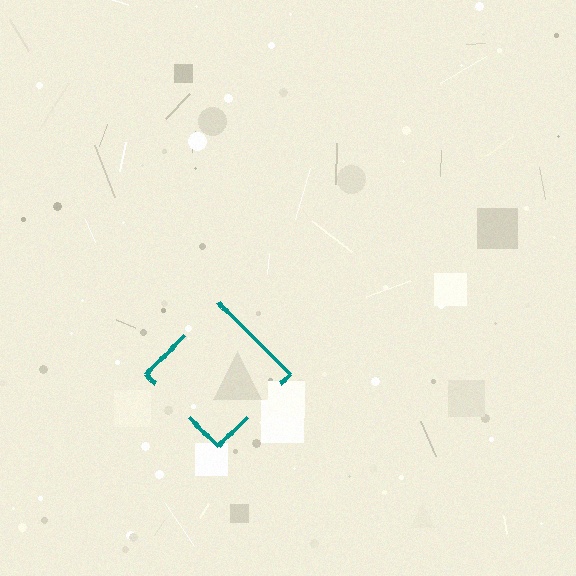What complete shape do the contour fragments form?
The contour fragments form a diamond.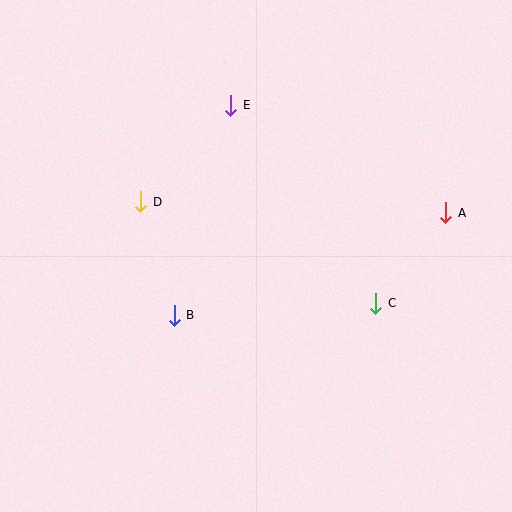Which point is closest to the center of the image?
Point B at (174, 315) is closest to the center.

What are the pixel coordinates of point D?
Point D is at (141, 202).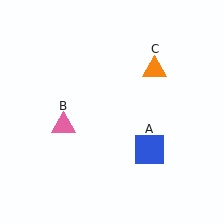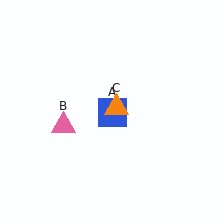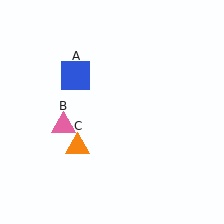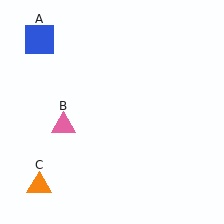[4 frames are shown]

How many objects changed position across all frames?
2 objects changed position: blue square (object A), orange triangle (object C).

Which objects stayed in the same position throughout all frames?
Pink triangle (object B) remained stationary.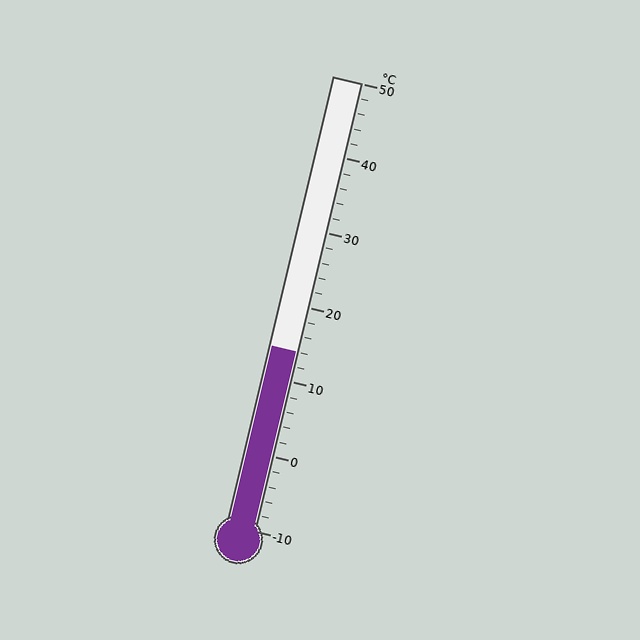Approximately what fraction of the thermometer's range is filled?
The thermometer is filled to approximately 40% of its range.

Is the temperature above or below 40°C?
The temperature is below 40°C.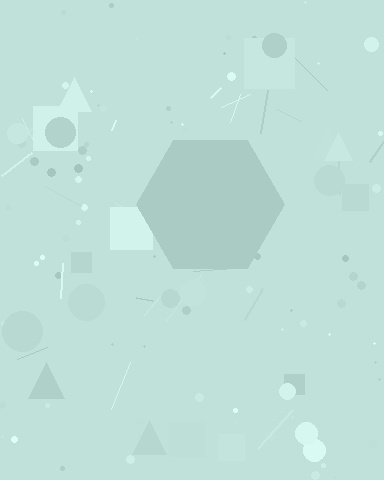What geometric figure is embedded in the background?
A hexagon is embedded in the background.